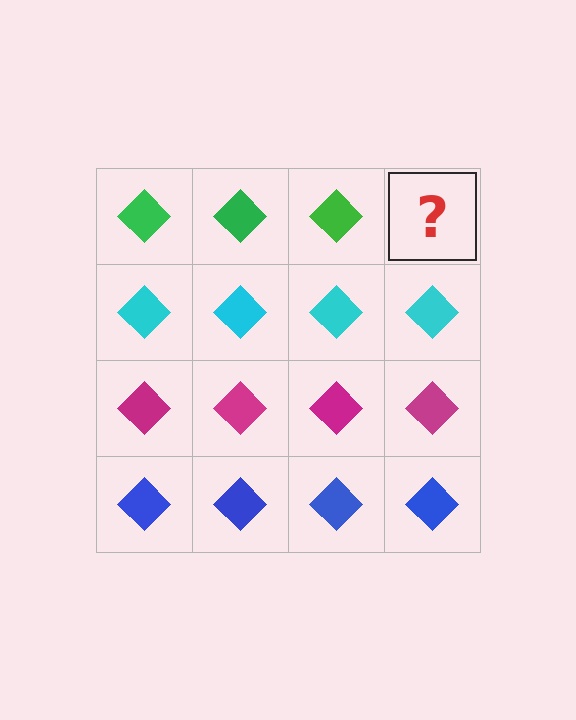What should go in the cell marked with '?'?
The missing cell should contain a green diamond.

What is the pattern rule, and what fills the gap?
The rule is that each row has a consistent color. The gap should be filled with a green diamond.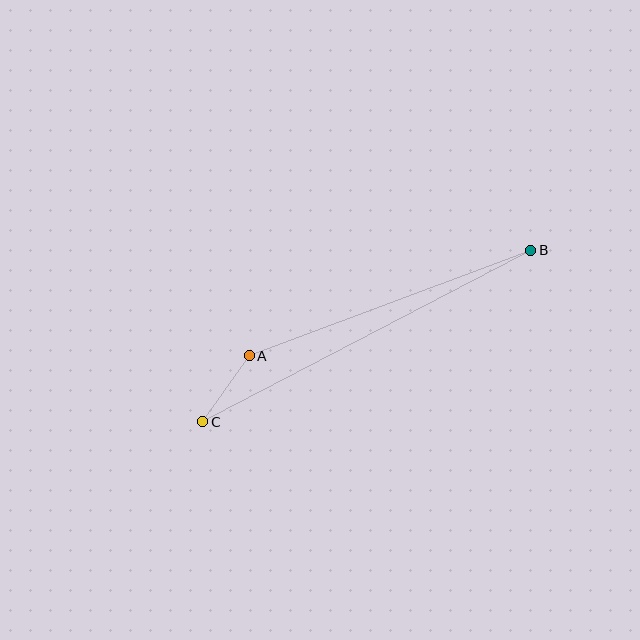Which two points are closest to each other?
Points A and C are closest to each other.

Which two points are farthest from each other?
Points B and C are farthest from each other.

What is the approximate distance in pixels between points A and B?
The distance between A and B is approximately 301 pixels.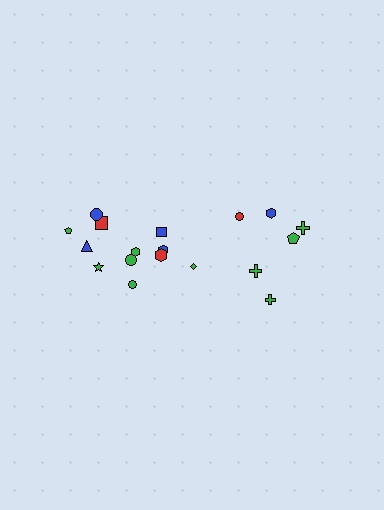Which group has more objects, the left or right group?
The left group.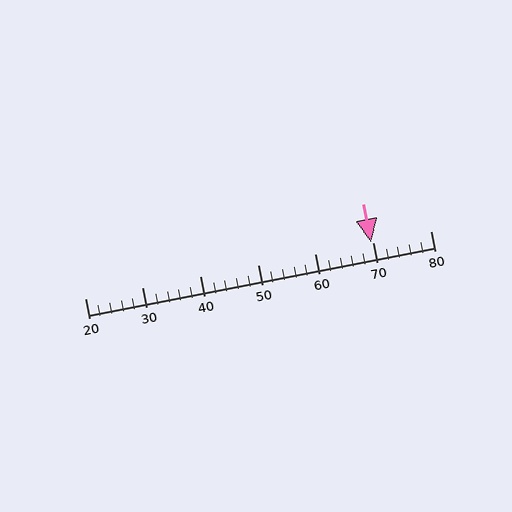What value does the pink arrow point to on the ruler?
The pink arrow points to approximately 70.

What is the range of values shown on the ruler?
The ruler shows values from 20 to 80.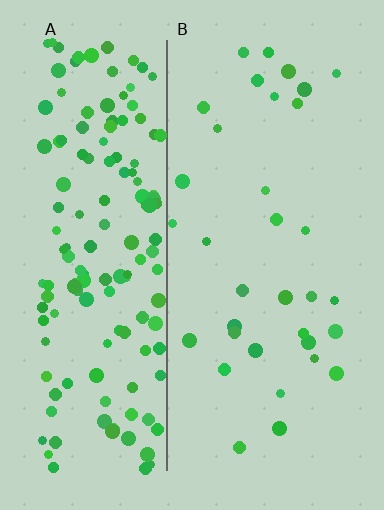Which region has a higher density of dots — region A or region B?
A (the left).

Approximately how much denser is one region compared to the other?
Approximately 4.7× — region A over region B.